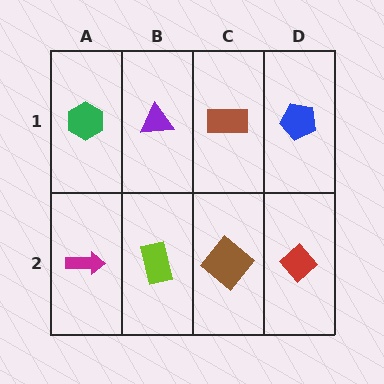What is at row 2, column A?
A magenta arrow.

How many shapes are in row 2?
4 shapes.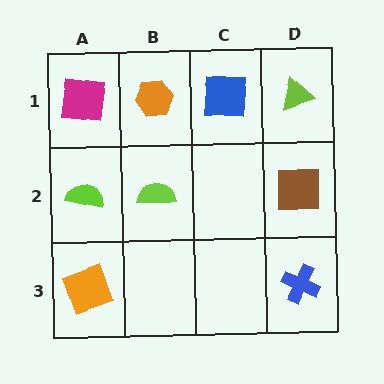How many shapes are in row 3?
2 shapes.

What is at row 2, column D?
A brown square.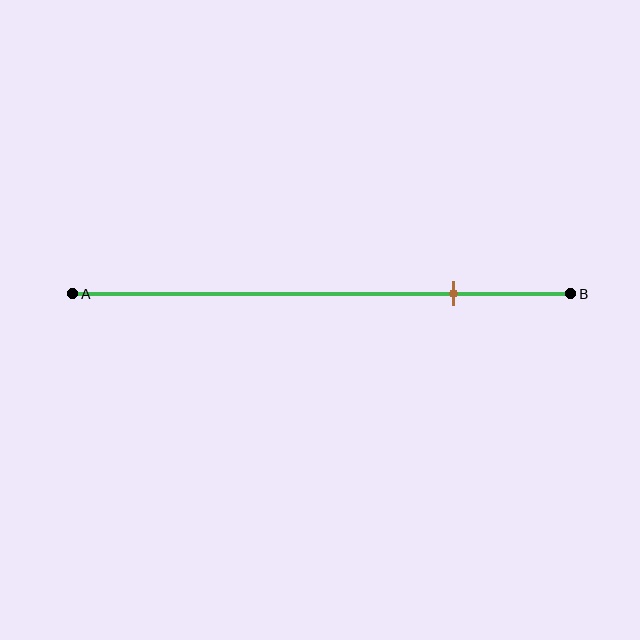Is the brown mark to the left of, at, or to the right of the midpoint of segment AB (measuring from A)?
The brown mark is to the right of the midpoint of segment AB.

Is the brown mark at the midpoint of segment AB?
No, the mark is at about 75% from A, not at the 50% midpoint.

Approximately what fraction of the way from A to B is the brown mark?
The brown mark is approximately 75% of the way from A to B.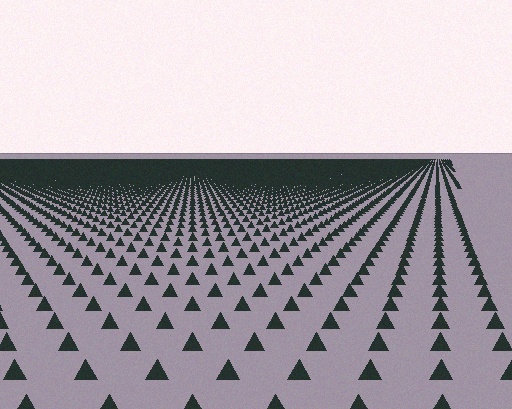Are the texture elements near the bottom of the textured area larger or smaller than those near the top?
Larger. Near the bottom, elements are closer to the viewer and appear at a bigger on-screen size.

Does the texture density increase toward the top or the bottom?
Density increases toward the top.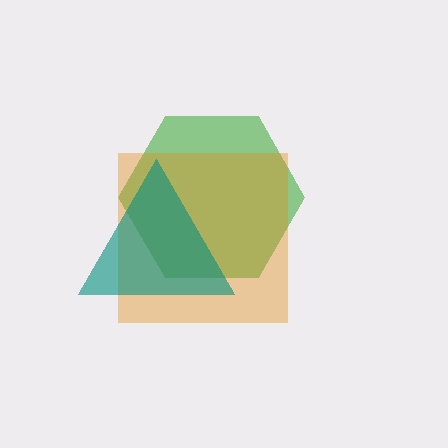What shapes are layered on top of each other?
The layered shapes are: a green hexagon, an orange square, a teal triangle.